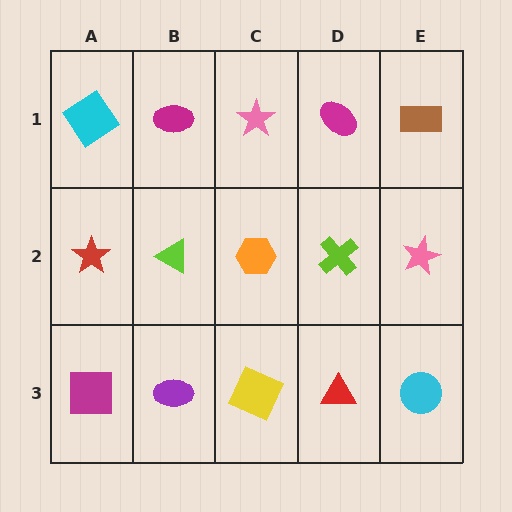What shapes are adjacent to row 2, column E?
A brown rectangle (row 1, column E), a cyan circle (row 3, column E), a lime cross (row 2, column D).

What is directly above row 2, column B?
A magenta ellipse.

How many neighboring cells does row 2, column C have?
4.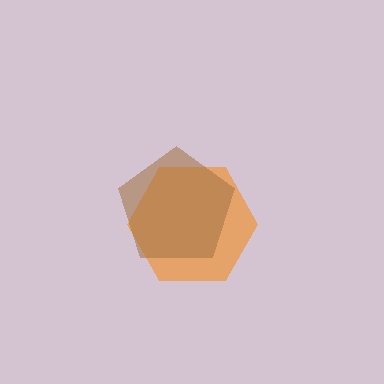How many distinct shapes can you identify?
There are 2 distinct shapes: an orange hexagon, a brown pentagon.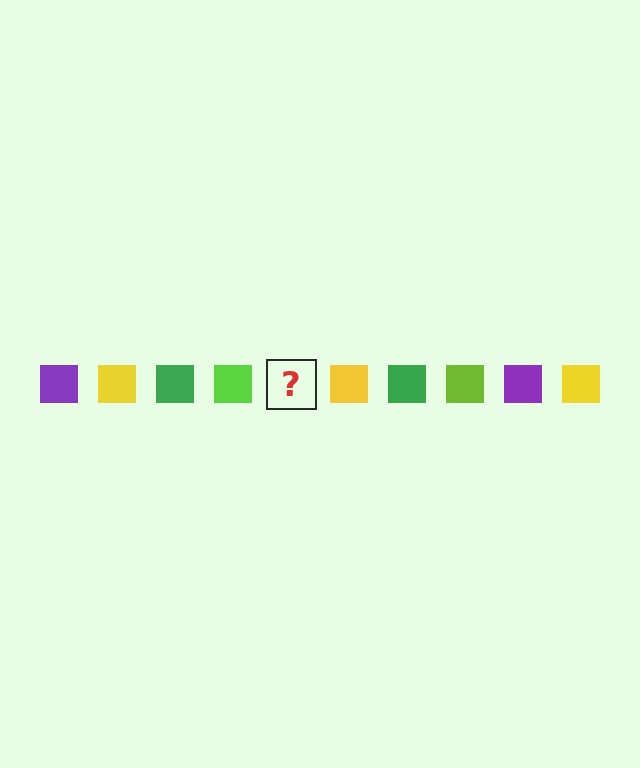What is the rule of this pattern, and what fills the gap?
The rule is that the pattern cycles through purple, yellow, green, lime squares. The gap should be filled with a purple square.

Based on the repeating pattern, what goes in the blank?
The blank should be a purple square.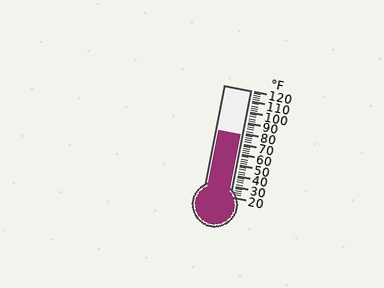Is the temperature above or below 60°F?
The temperature is above 60°F.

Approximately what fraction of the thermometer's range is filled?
The thermometer is filled to approximately 60% of its range.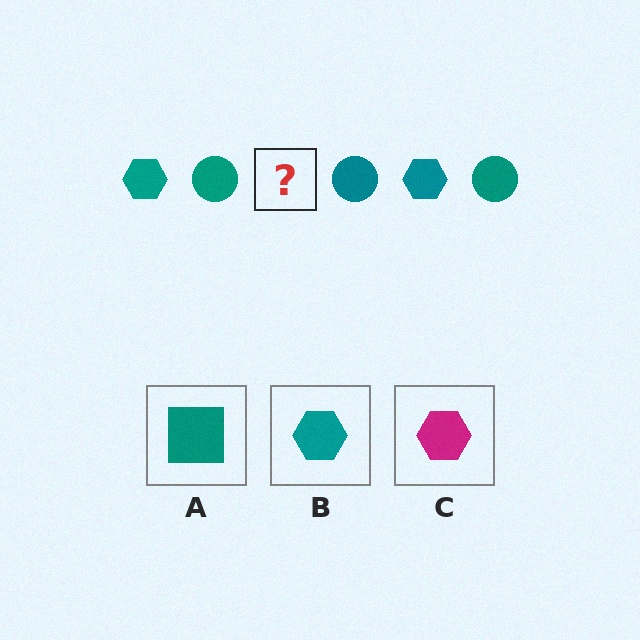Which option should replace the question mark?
Option B.